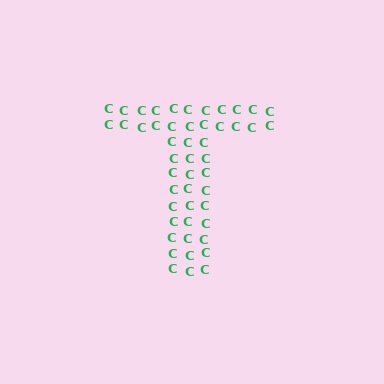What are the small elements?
The small elements are letter C's.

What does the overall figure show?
The overall figure shows the letter T.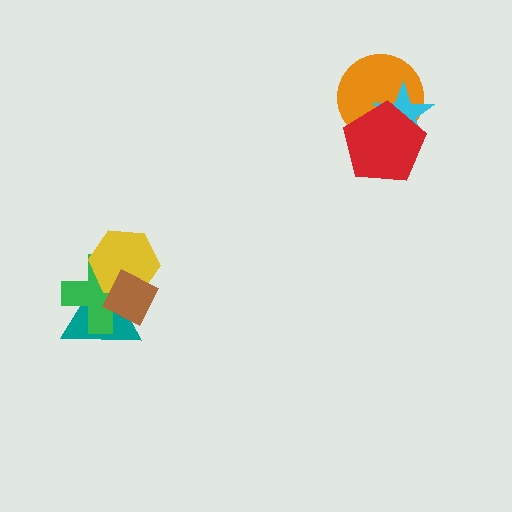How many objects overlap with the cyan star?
2 objects overlap with the cyan star.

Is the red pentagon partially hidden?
No, no other shape covers it.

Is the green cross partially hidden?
Yes, it is partially covered by another shape.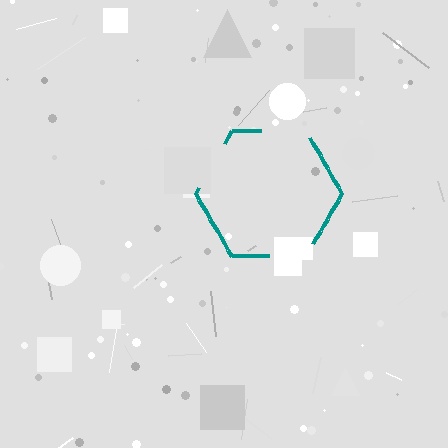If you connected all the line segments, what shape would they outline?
They would outline a hexagon.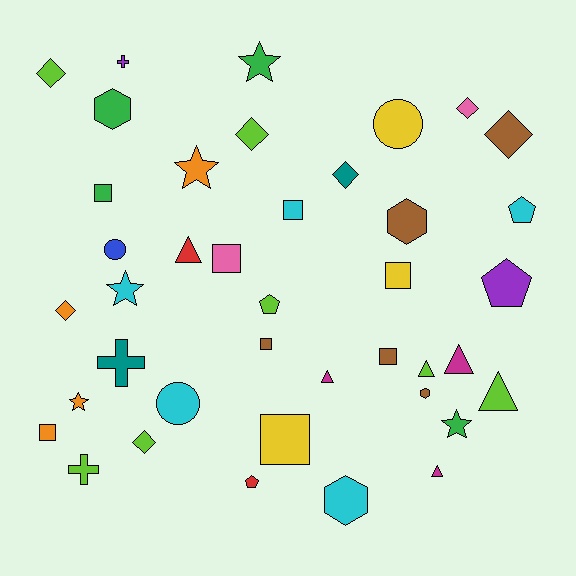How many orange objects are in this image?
There are 4 orange objects.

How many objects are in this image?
There are 40 objects.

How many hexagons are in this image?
There are 4 hexagons.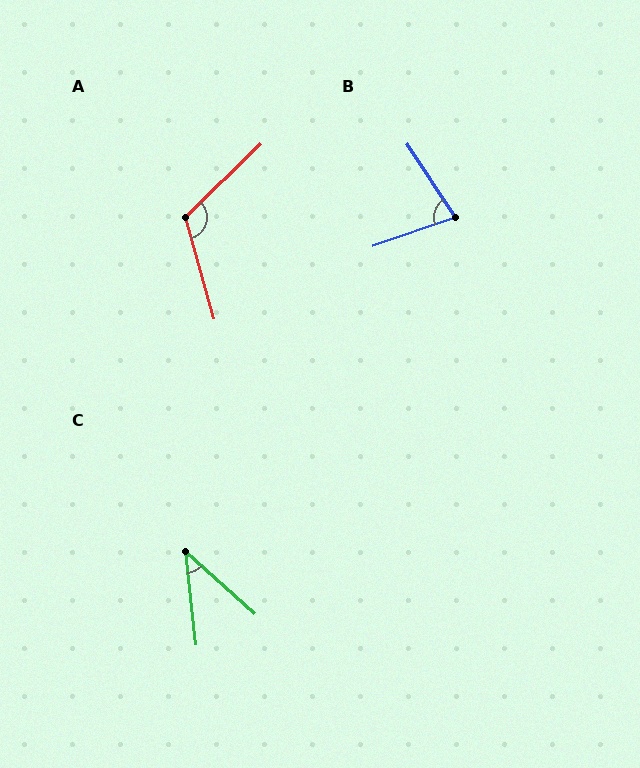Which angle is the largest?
A, at approximately 118 degrees.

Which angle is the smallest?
C, at approximately 42 degrees.